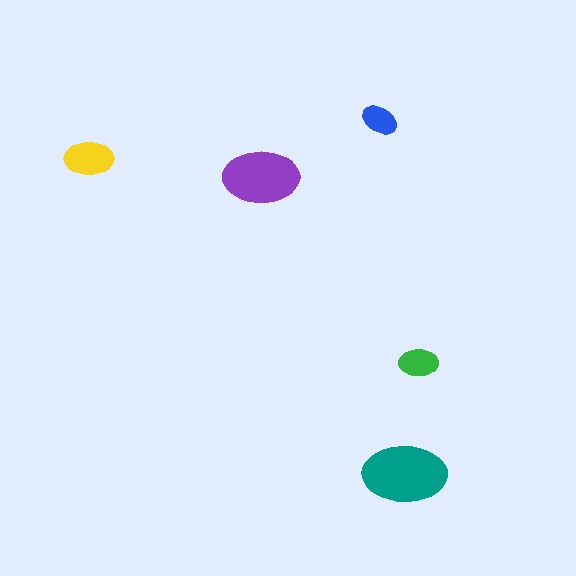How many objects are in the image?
There are 5 objects in the image.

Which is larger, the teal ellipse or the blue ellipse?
The teal one.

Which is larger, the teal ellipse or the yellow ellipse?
The teal one.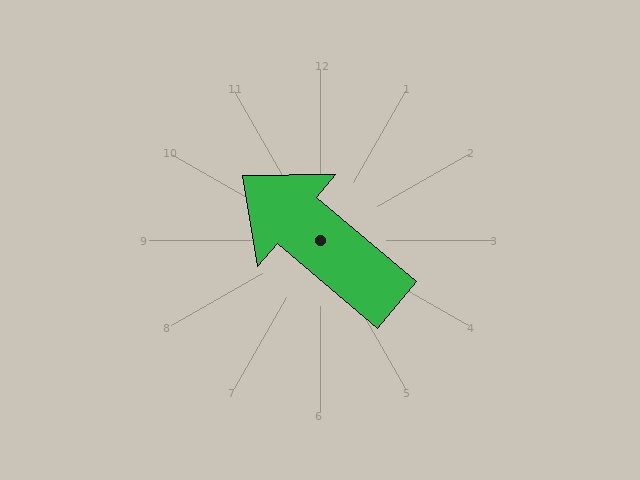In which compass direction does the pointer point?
Northwest.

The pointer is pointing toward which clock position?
Roughly 10 o'clock.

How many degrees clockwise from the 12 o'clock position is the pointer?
Approximately 310 degrees.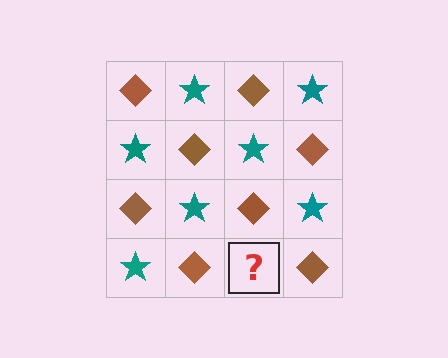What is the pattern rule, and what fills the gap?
The rule is that it alternates brown diamond and teal star in a checkerboard pattern. The gap should be filled with a teal star.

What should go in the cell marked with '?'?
The missing cell should contain a teal star.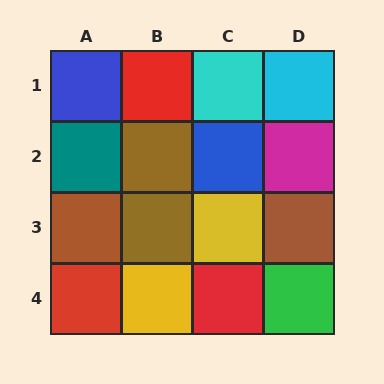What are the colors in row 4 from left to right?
Red, yellow, red, green.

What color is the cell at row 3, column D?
Brown.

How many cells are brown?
4 cells are brown.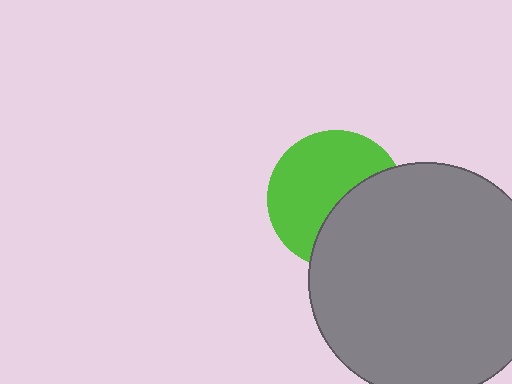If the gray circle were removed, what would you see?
You would see the complete lime circle.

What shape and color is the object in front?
The object in front is a gray circle.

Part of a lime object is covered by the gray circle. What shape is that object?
It is a circle.